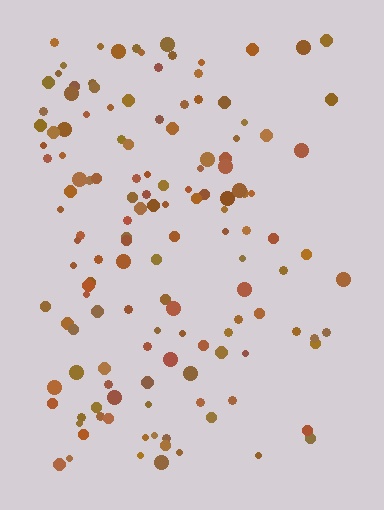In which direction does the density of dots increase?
From right to left, with the left side densest.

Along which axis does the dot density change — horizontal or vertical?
Horizontal.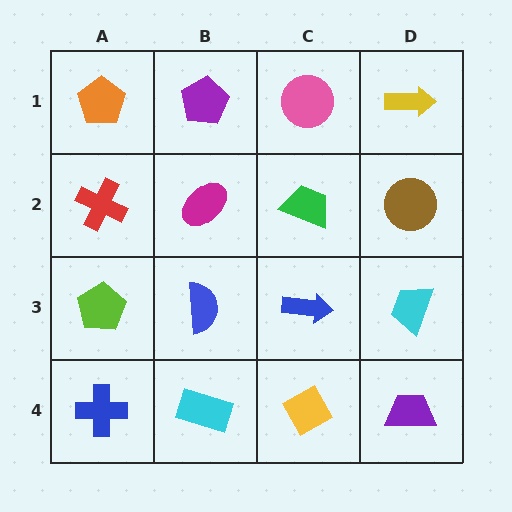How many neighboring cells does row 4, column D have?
2.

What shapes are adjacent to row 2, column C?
A pink circle (row 1, column C), a blue arrow (row 3, column C), a magenta ellipse (row 2, column B), a brown circle (row 2, column D).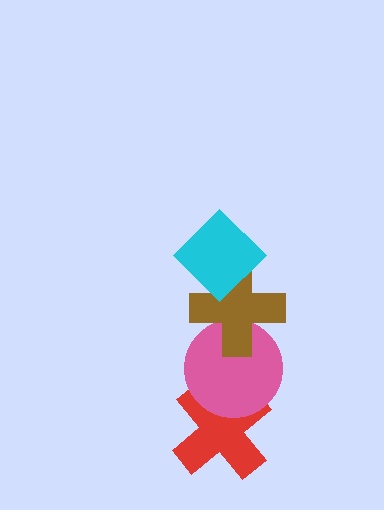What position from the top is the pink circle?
The pink circle is 3rd from the top.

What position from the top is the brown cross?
The brown cross is 2nd from the top.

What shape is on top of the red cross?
The pink circle is on top of the red cross.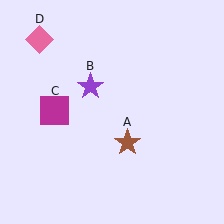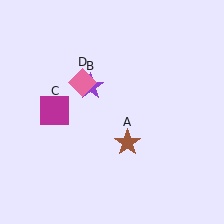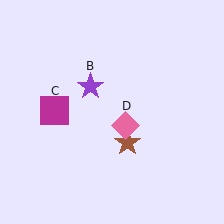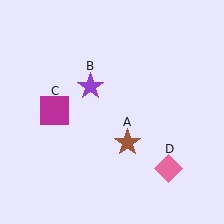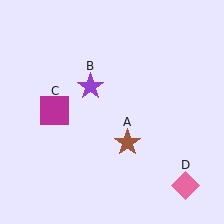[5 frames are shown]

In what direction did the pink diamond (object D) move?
The pink diamond (object D) moved down and to the right.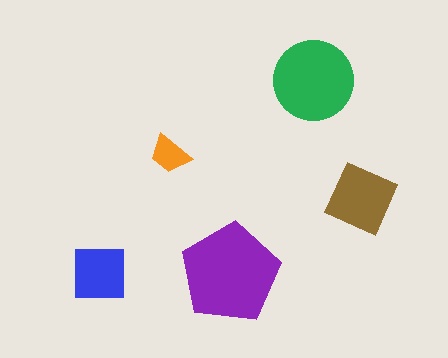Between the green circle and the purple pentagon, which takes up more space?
The purple pentagon.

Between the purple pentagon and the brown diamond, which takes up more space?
The purple pentagon.